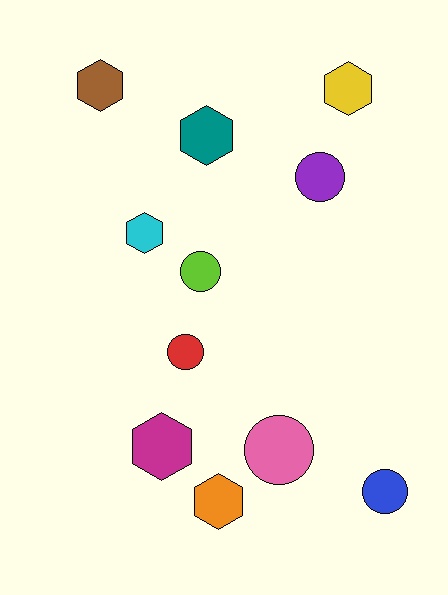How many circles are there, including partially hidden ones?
There are 5 circles.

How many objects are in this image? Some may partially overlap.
There are 11 objects.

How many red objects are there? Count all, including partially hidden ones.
There is 1 red object.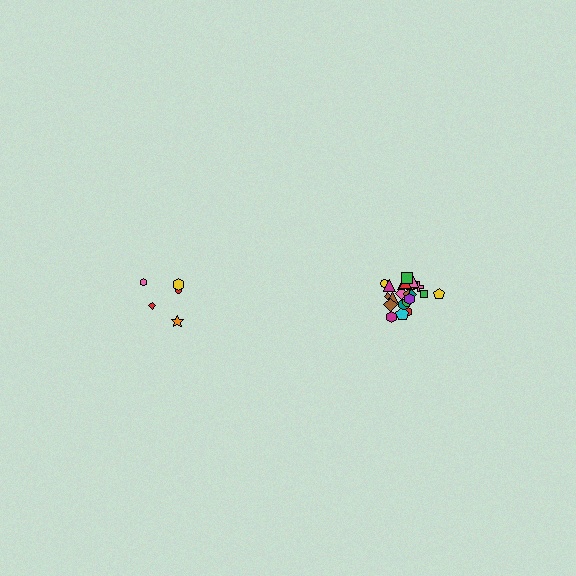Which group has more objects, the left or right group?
The right group.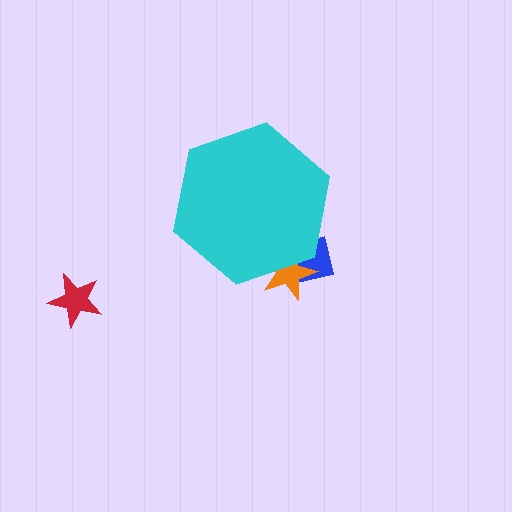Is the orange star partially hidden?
Yes, the orange star is partially hidden behind the cyan hexagon.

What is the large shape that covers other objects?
A cyan hexagon.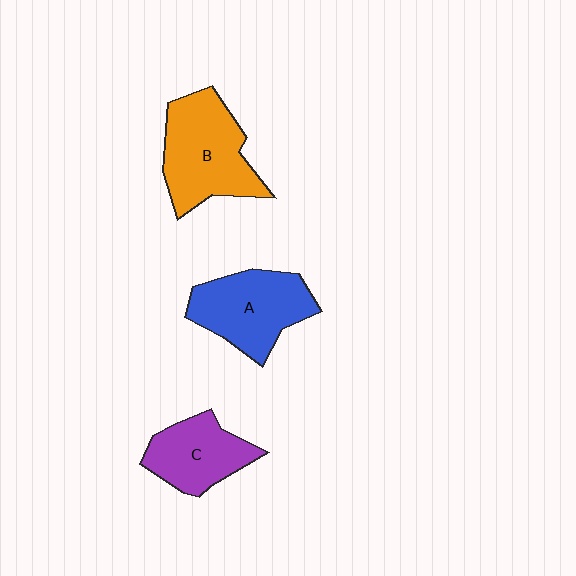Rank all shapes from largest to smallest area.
From largest to smallest: B (orange), A (blue), C (purple).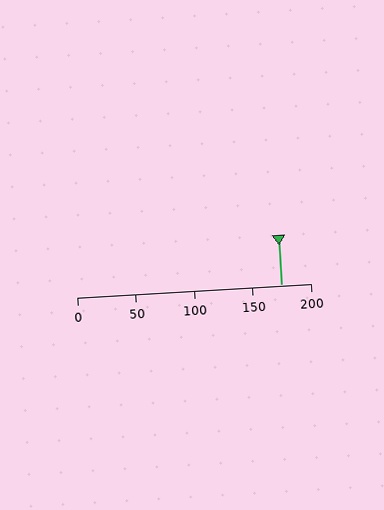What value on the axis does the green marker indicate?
The marker indicates approximately 175.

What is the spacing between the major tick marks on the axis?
The major ticks are spaced 50 apart.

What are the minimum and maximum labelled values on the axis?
The axis runs from 0 to 200.